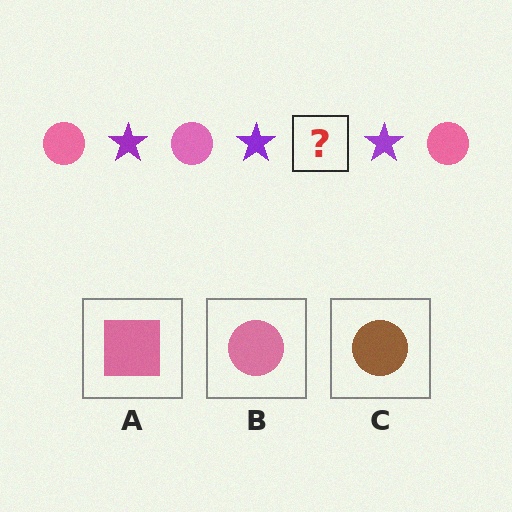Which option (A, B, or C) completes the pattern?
B.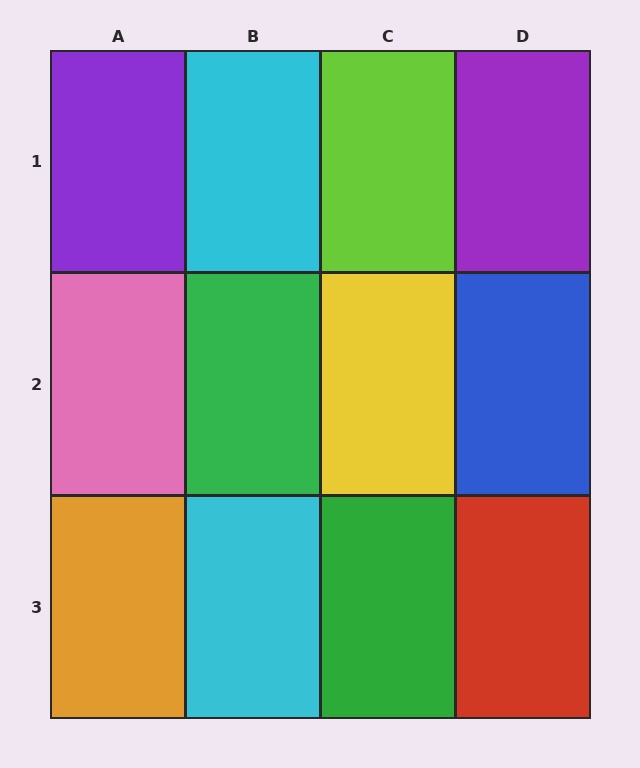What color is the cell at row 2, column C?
Yellow.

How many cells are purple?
2 cells are purple.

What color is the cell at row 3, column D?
Red.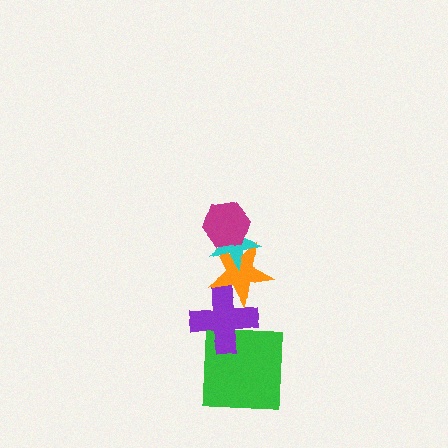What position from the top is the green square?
The green square is 5th from the top.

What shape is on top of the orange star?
The cyan star is on top of the orange star.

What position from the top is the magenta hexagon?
The magenta hexagon is 1st from the top.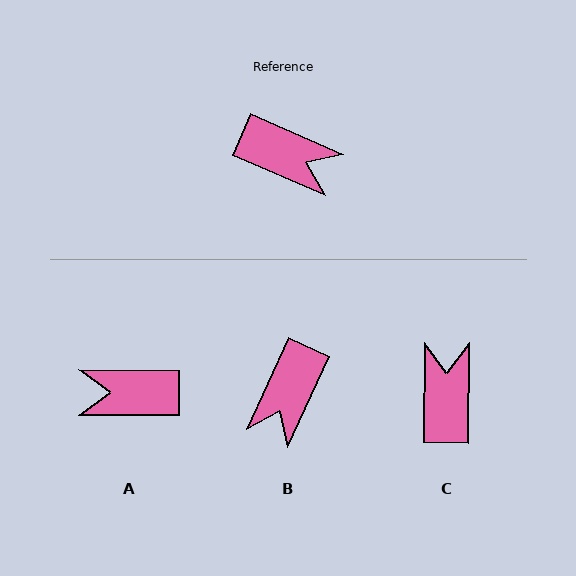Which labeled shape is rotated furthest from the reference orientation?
A, about 157 degrees away.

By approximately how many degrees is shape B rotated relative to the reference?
Approximately 91 degrees clockwise.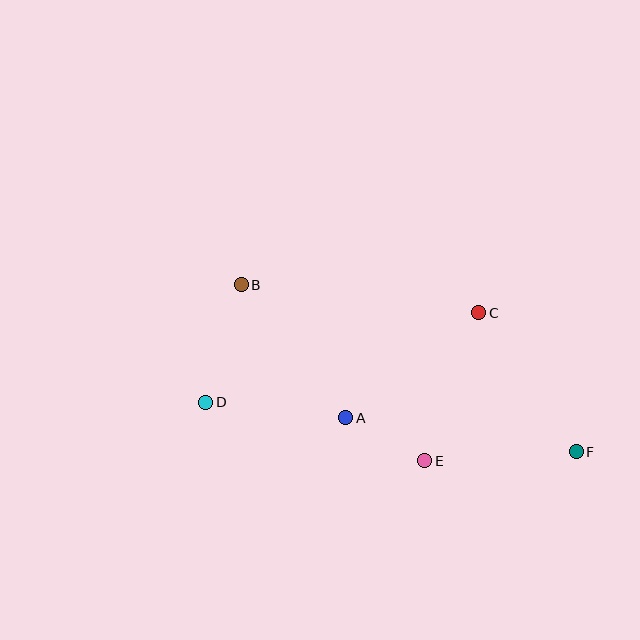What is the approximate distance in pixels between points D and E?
The distance between D and E is approximately 227 pixels.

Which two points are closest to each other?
Points A and E are closest to each other.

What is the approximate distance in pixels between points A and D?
The distance between A and D is approximately 141 pixels.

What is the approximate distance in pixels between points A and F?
The distance between A and F is approximately 233 pixels.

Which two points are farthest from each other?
Points B and F are farthest from each other.